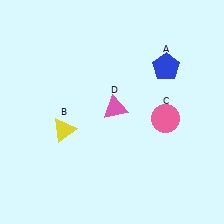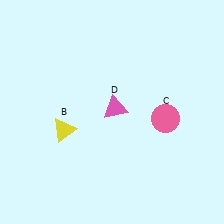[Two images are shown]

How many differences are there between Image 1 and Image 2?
There is 1 difference between the two images.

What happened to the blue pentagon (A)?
The blue pentagon (A) was removed in Image 2. It was in the top-right area of Image 1.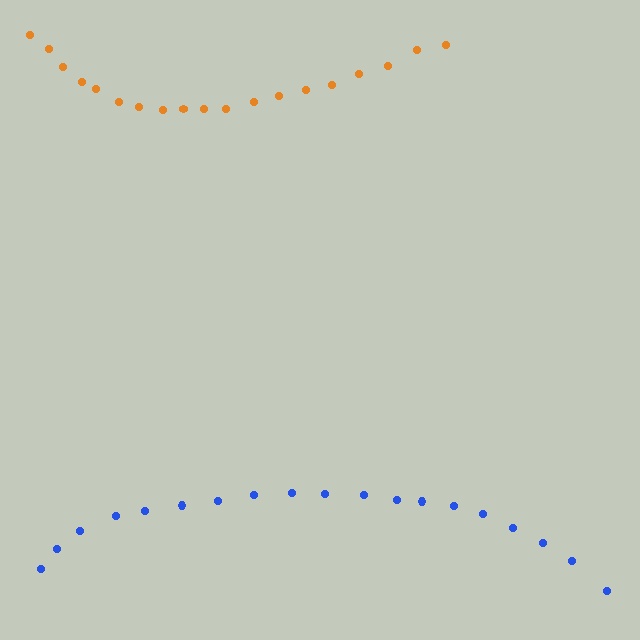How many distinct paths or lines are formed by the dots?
There are 2 distinct paths.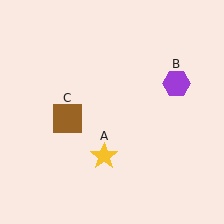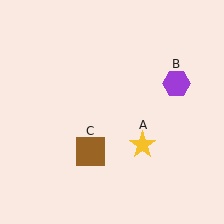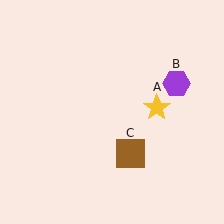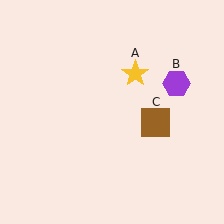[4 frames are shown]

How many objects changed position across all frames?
2 objects changed position: yellow star (object A), brown square (object C).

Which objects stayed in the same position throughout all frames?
Purple hexagon (object B) remained stationary.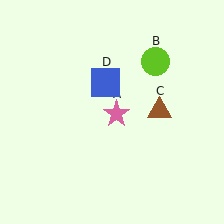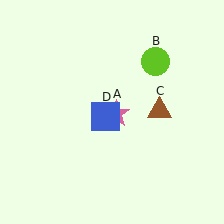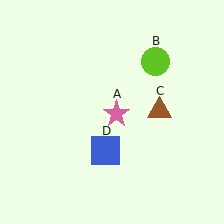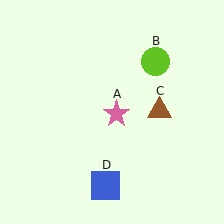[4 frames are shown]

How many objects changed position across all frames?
1 object changed position: blue square (object D).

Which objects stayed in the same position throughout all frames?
Pink star (object A) and lime circle (object B) and brown triangle (object C) remained stationary.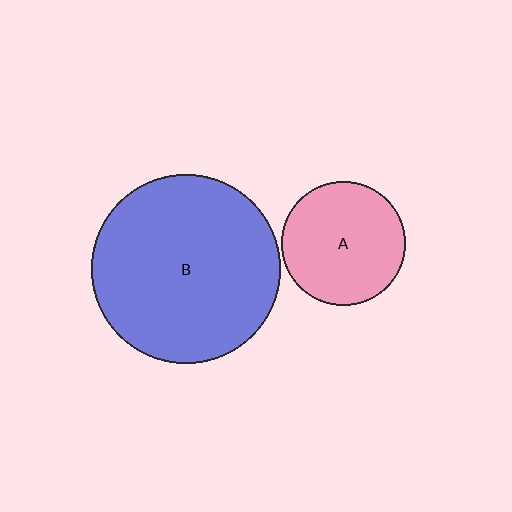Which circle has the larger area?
Circle B (blue).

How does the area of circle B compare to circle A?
Approximately 2.3 times.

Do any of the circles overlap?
No, none of the circles overlap.